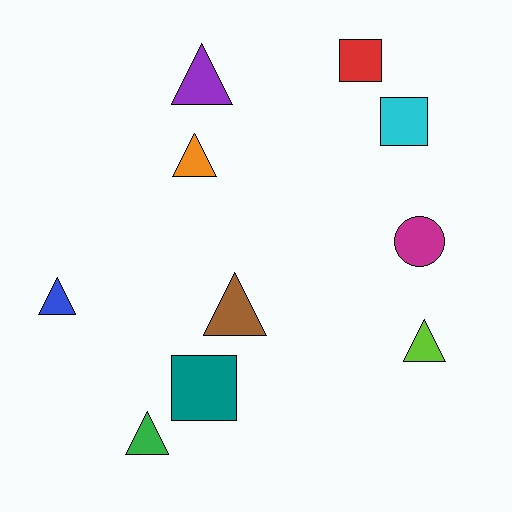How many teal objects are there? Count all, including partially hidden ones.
There is 1 teal object.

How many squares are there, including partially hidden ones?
There are 3 squares.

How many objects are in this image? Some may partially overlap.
There are 10 objects.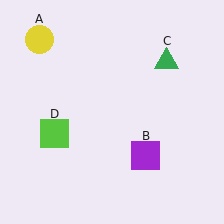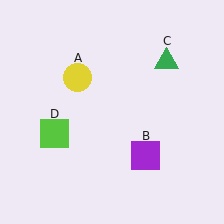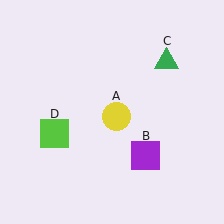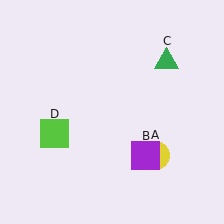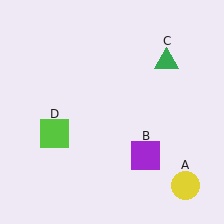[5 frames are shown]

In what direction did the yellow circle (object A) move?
The yellow circle (object A) moved down and to the right.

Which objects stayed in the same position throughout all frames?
Purple square (object B) and green triangle (object C) and lime square (object D) remained stationary.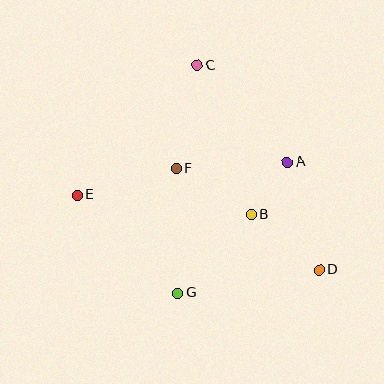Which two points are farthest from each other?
Points D and E are farthest from each other.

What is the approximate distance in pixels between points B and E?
The distance between B and E is approximately 175 pixels.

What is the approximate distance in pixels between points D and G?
The distance between D and G is approximately 143 pixels.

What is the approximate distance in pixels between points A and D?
The distance between A and D is approximately 112 pixels.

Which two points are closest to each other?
Points A and B are closest to each other.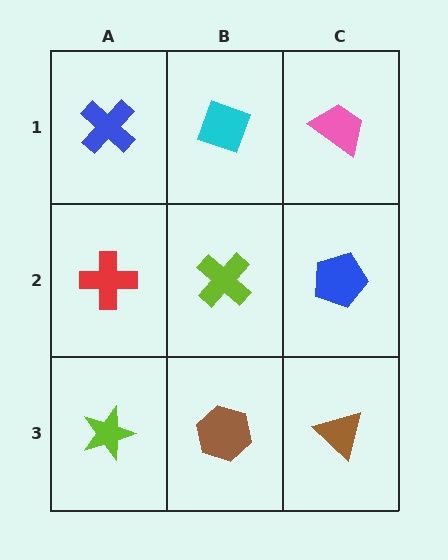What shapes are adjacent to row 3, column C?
A blue pentagon (row 2, column C), a brown hexagon (row 3, column B).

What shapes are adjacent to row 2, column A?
A blue cross (row 1, column A), a lime star (row 3, column A), a lime cross (row 2, column B).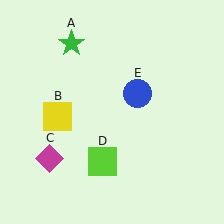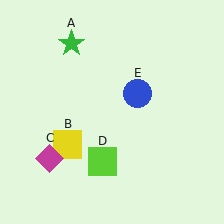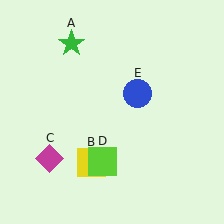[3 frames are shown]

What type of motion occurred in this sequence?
The yellow square (object B) rotated counterclockwise around the center of the scene.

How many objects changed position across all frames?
1 object changed position: yellow square (object B).